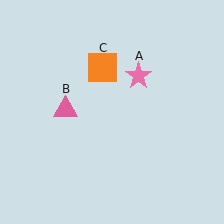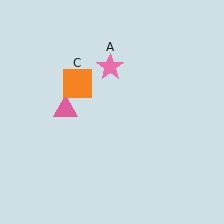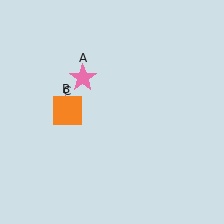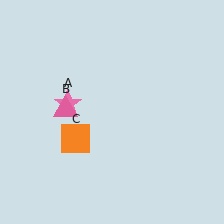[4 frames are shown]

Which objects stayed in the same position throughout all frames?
Pink triangle (object B) remained stationary.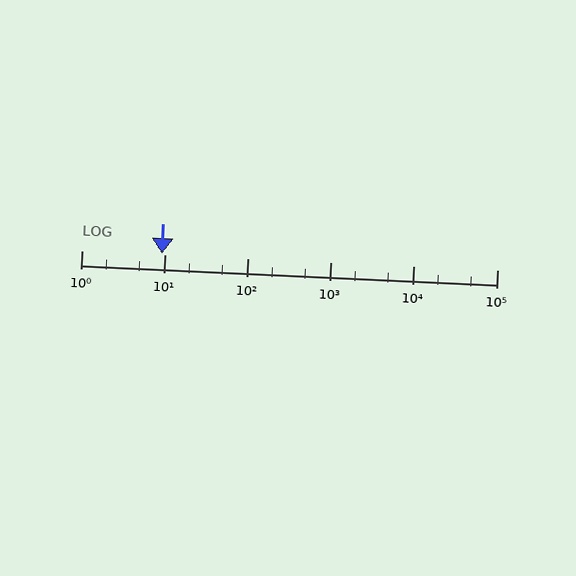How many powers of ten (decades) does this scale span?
The scale spans 5 decades, from 1 to 100000.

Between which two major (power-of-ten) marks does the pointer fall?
The pointer is between 1 and 10.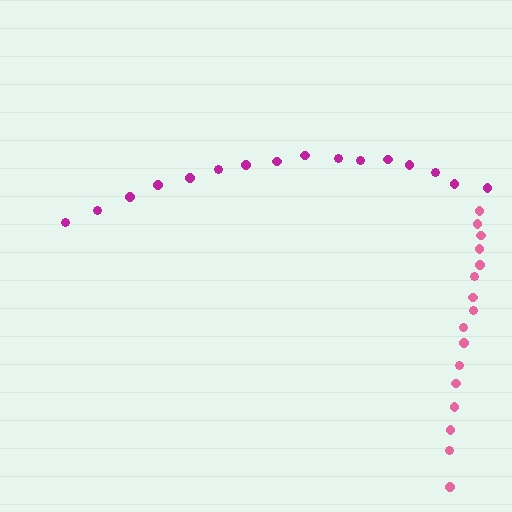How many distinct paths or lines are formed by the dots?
There are 2 distinct paths.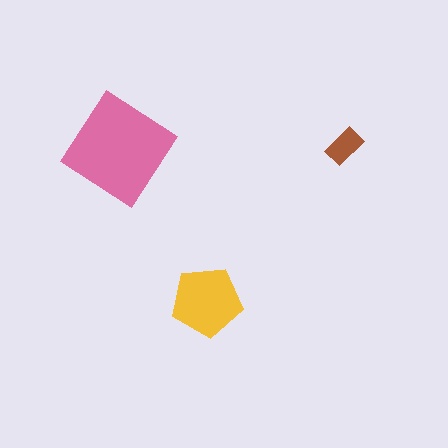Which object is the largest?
The pink diamond.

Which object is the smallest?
The brown rectangle.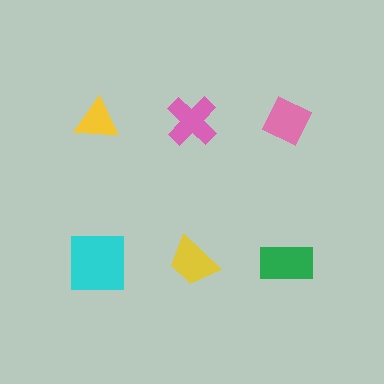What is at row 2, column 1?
A cyan square.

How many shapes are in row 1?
3 shapes.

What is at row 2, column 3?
A green rectangle.